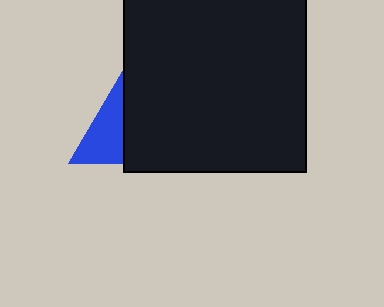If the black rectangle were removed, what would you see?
You would see the complete blue triangle.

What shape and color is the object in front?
The object in front is a black rectangle.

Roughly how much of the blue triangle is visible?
A small part of it is visible (roughly 41%).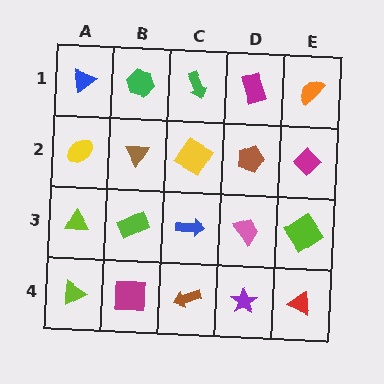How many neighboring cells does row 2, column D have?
4.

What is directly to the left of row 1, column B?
A blue triangle.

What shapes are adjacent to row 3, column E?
A magenta diamond (row 2, column E), a red triangle (row 4, column E), a pink trapezoid (row 3, column D).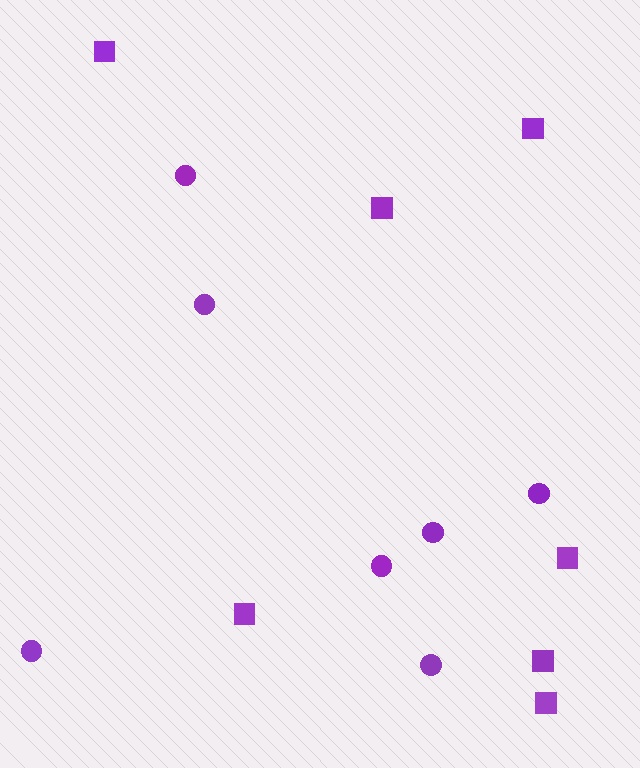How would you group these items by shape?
There are 2 groups: one group of squares (7) and one group of circles (7).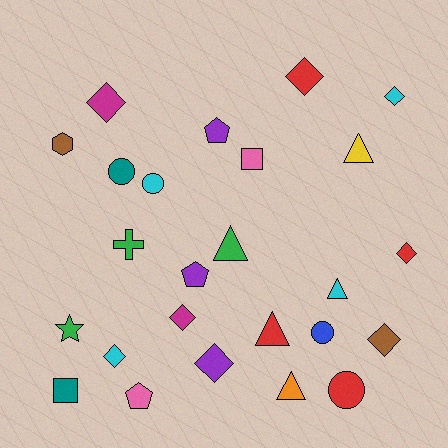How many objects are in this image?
There are 25 objects.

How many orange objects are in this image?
There is 1 orange object.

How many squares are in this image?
There are 2 squares.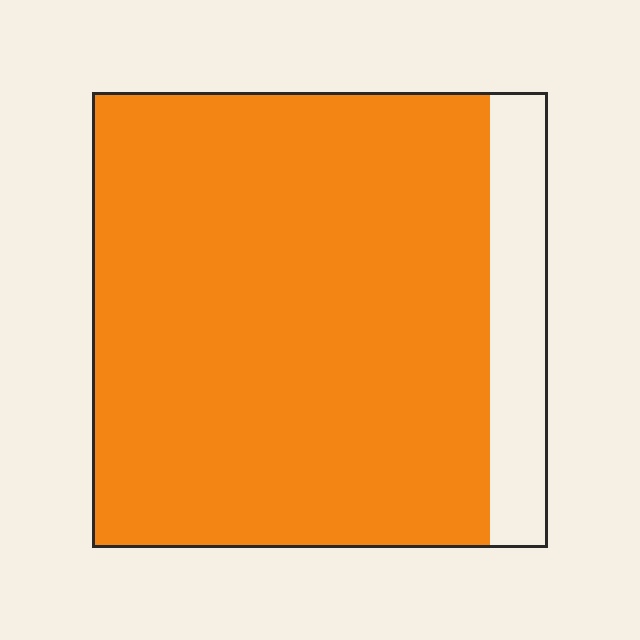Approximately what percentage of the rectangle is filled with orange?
Approximately 85%.